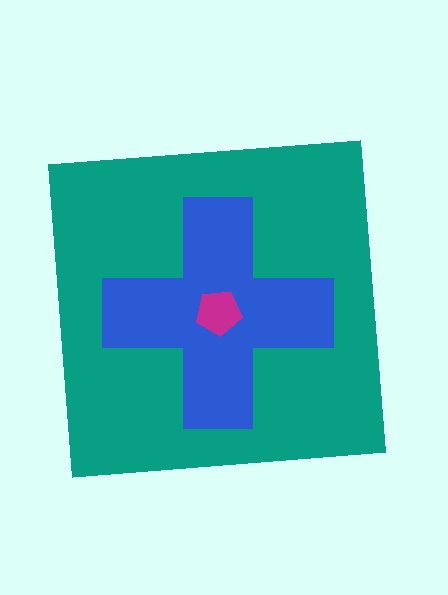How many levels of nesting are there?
3.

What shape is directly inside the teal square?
The blue cross.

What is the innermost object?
The magenta pentagon.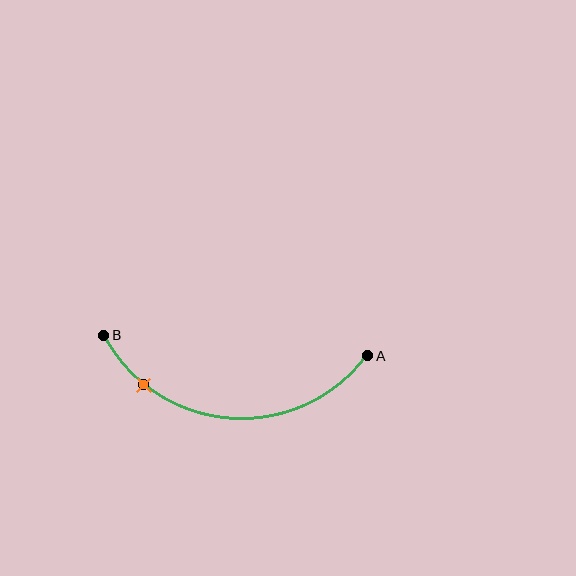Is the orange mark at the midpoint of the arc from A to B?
No. The orange mark lies on the arc but is closer to endpoint B. The arc midpoint would be at the point on the curve equidistant along the arc from both A and B.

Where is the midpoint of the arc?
The arc midpoint is the point on the curve farthest from the straight line joining A and B. It sits below that line.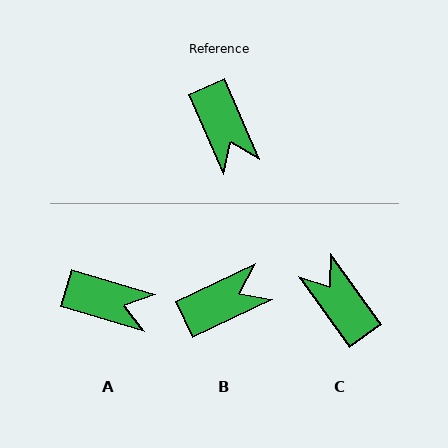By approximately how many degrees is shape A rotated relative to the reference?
Approximately 50 degrees counter-clockwise.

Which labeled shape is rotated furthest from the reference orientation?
C, about 168 degrees away.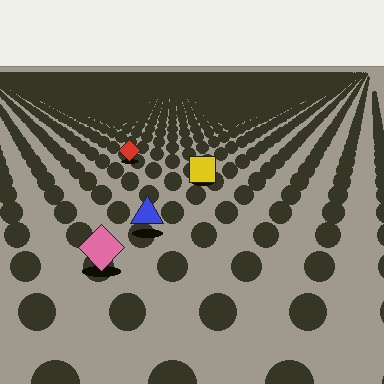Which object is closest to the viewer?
The pink diamond is closest. The texture marks near it are larger and more spread out.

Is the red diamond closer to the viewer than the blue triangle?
No. The blue triangle is closer — you can tell from the texture gradient: the ground texture is coarser near it.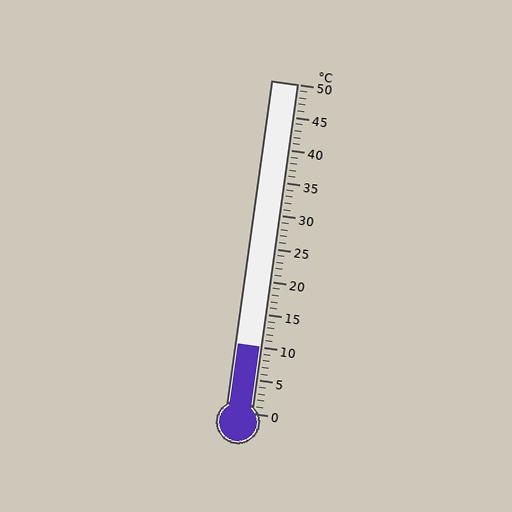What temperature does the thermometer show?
The thermometer shows approximately 10°C.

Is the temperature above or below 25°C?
The temperature is below 25°C.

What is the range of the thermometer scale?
The thermometer scale ranges from 0°C to 50°C.